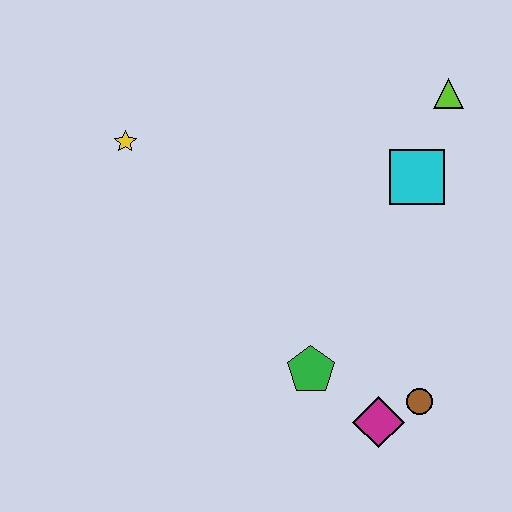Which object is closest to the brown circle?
The magenta diamond is closest to the brown circle.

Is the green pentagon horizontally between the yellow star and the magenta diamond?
Yes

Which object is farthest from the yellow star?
The brown circle is farthest from the yellow star.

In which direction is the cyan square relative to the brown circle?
The cyan square is above the brown circle.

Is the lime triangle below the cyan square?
No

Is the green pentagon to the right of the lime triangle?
No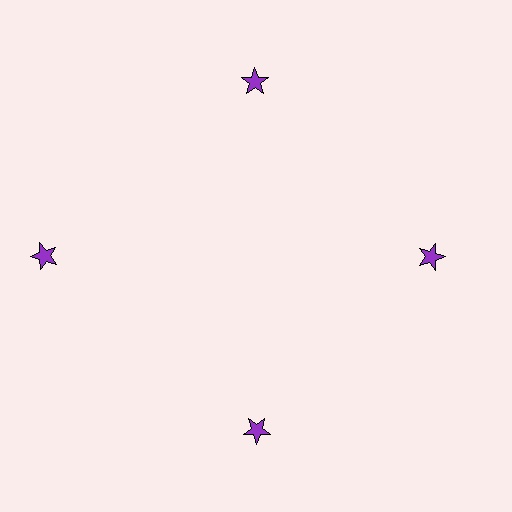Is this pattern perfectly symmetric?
No. The 4 purple stars are arranged in a ring, but one element near the 9 o'clock position is pushed outward from the center, breaking the 4-fold rotational symmetry.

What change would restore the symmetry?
The symmetry would be restored by moving it inward, back onto the ring so that all 4 stars sit at equal angles and equal distance from the center.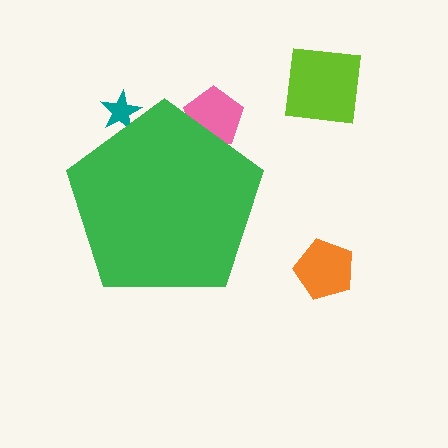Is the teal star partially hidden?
Yes, the teal star is partially hidden behind the green pentagon.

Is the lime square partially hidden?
No, the lime square is fully visible.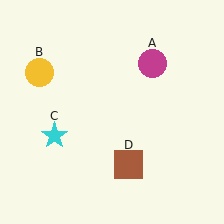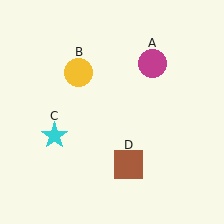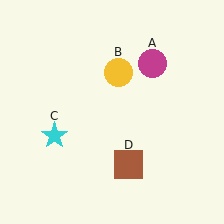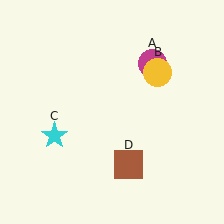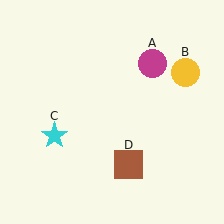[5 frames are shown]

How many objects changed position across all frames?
1 object changed position: yellow circle (object B).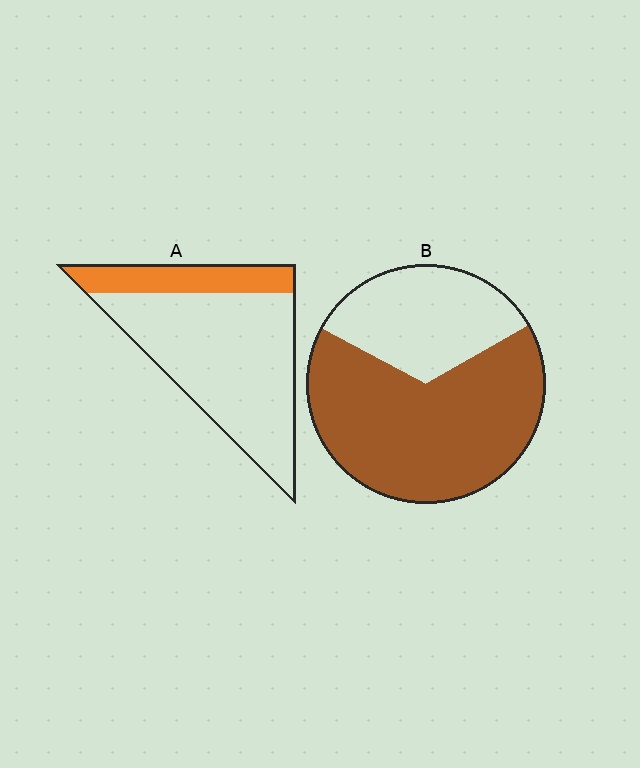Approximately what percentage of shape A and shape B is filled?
A is approximately 25% and B is approximately 65%.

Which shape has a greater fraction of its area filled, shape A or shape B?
Shape B.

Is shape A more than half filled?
No.